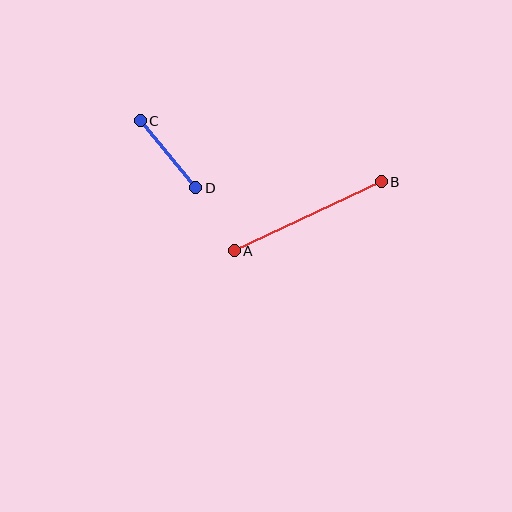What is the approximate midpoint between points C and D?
The midpoint is at approximately (168, 154) pixels.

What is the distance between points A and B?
The distance is approximately 162 pixels.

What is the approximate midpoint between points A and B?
The midpoint is at approximately (308, 216) pixels.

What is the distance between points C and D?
The distance is approximately 87 pixels.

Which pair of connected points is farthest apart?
Points A and B are farthest apart.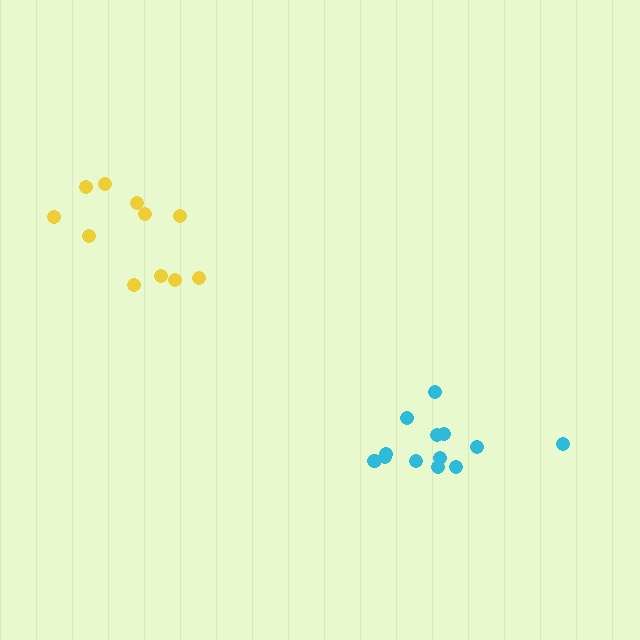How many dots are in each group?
Group 1: 13 dots, Group 2: 11 dots (24 total).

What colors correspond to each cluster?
The clusters are colored: cyan, yellow.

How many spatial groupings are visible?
There are 2 spatial groupings.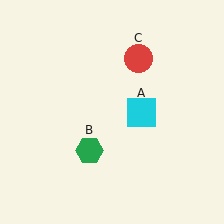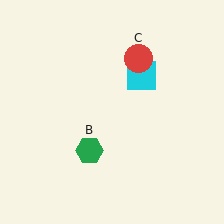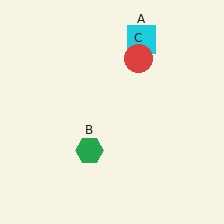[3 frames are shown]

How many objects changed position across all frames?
1 object changed position: cyan square (object A).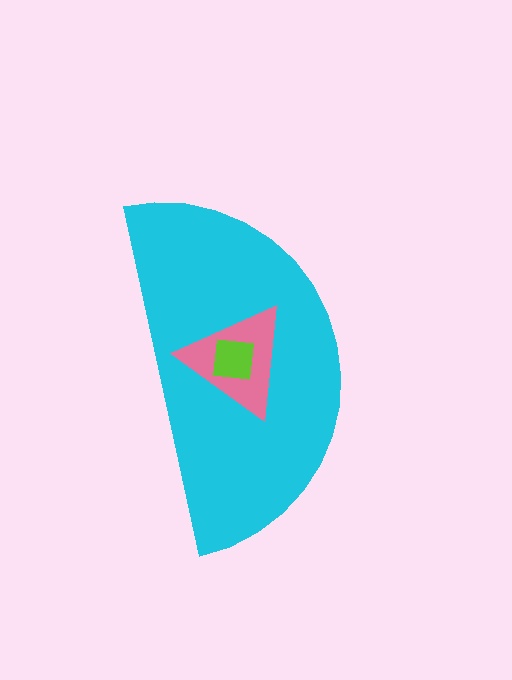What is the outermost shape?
The cyan semicircle.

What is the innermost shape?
The lime square.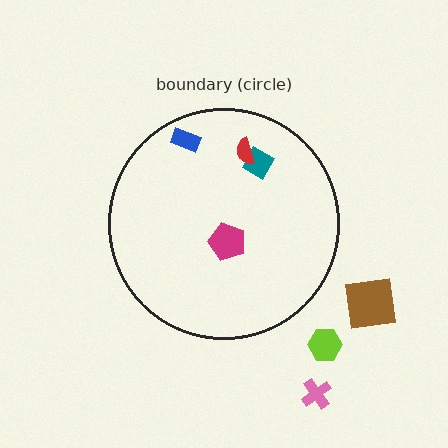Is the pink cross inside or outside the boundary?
Outside.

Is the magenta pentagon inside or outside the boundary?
Inside.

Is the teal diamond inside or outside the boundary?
Inside.